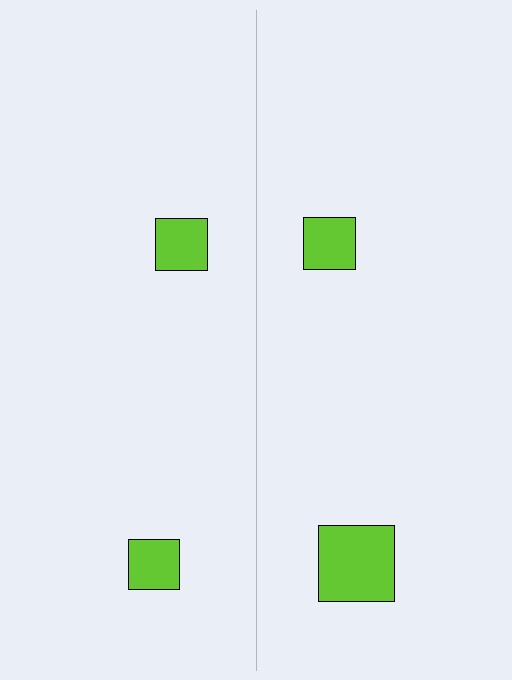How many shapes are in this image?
There are 4 shapes in this image.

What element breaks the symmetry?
The lime square on the right side has a different size than its mirror counterpart.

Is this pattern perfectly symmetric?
No, the pattern is not perfectly symmetric. The lime square on the right side has a different size than its mirror counterpart.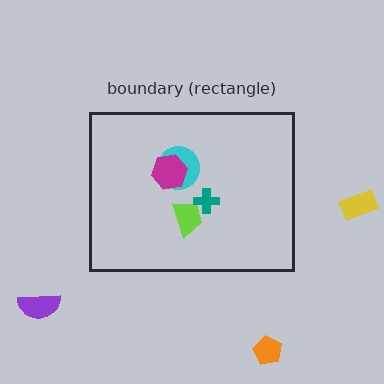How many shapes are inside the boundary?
4 inside, 3 outside.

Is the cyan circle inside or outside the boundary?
Inside.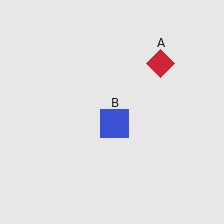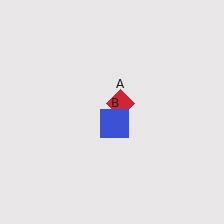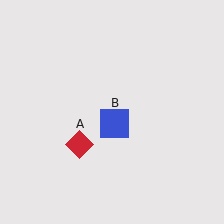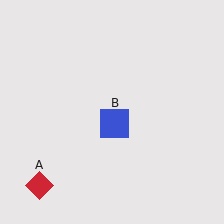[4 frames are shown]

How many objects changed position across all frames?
1 object changed position: red diamond (object A).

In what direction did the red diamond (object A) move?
The red diamond (object A) moved down and to the left.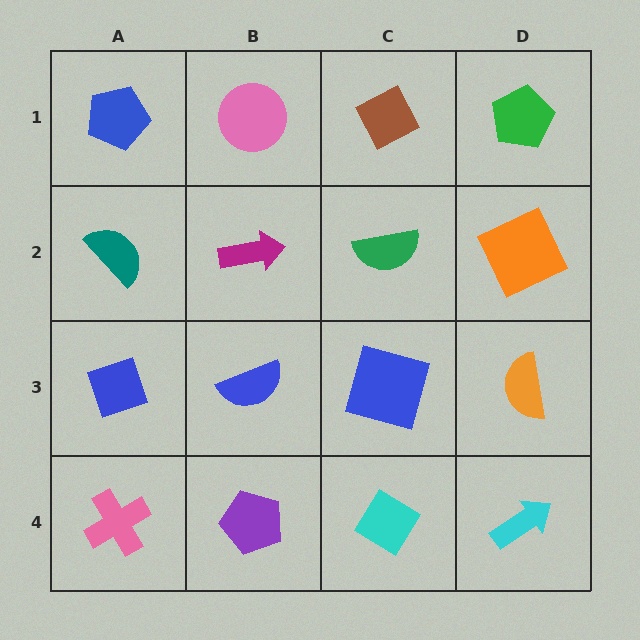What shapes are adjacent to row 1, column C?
A green semicircle (row 2, column C), a pink circle (row 1, column B), a green pentagon (row 1, column D).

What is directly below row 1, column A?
A teal semicircle.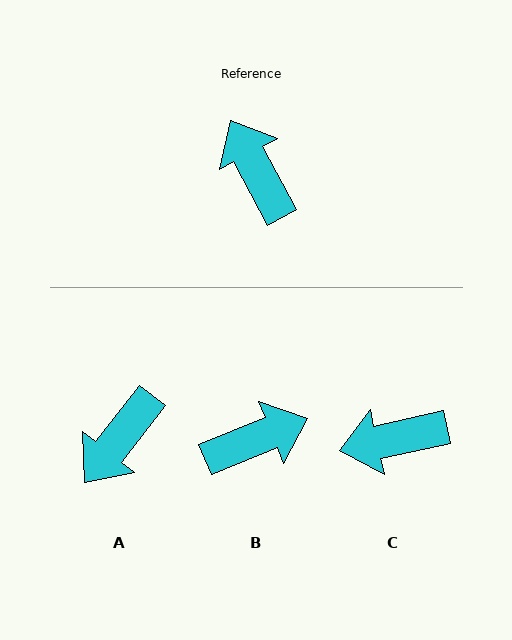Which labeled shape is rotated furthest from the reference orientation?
A, about 114 degrees away.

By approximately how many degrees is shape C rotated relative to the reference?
Approximately 74 degrees counter-clockwise.